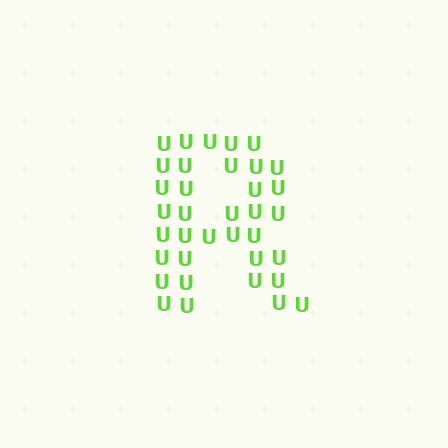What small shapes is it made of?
It is made of small letter U's.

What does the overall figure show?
The overall figure shows the letter R.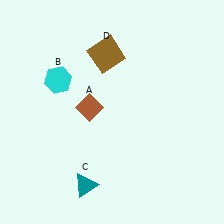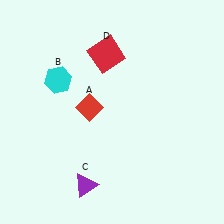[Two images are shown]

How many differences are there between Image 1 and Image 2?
There are 3 differences between the two images.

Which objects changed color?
A changed from brown to red. C changed from teal to purple. D changed from brown to red.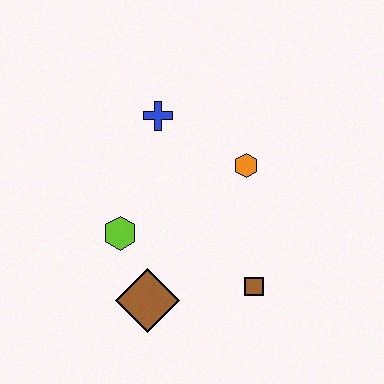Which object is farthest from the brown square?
The blue cross is farthest from the brown square.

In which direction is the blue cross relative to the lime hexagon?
The blue cross is above the lime hexagon.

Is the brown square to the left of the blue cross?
No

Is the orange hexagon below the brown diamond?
No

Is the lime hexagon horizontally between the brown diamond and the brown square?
No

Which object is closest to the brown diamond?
The lime hexagon is closest to the brown diamond.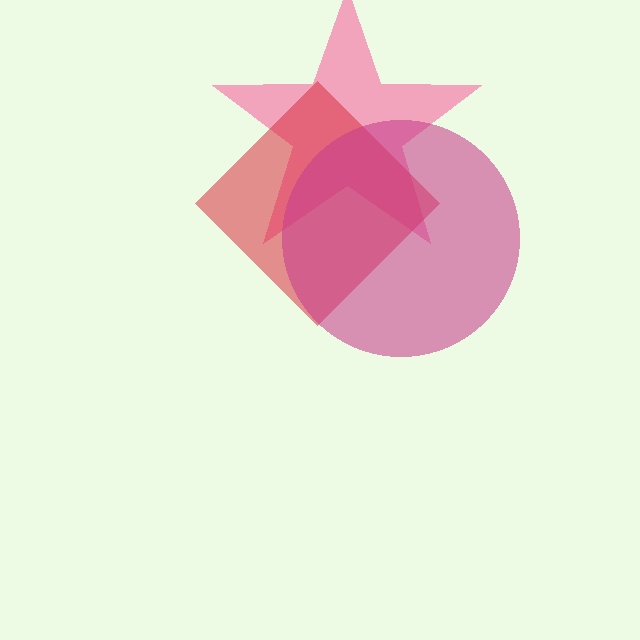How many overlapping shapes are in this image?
There are 3 overlapping shapes in the image.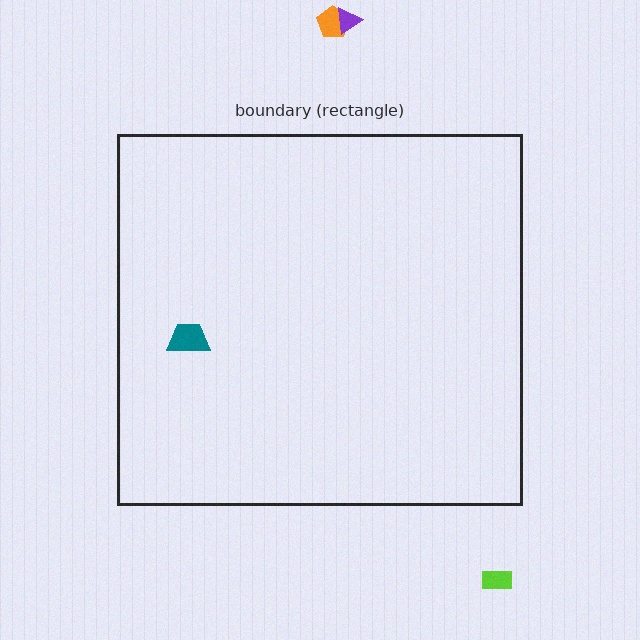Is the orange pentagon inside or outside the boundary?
Outside.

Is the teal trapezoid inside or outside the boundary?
Inside.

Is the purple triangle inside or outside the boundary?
Outside.